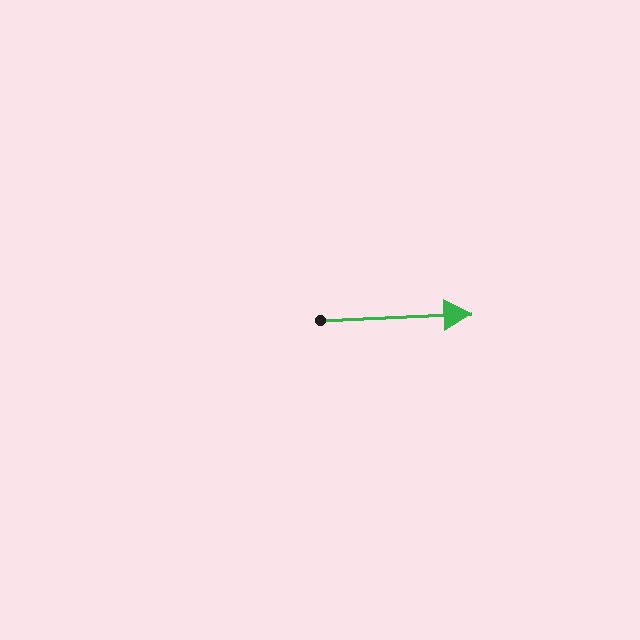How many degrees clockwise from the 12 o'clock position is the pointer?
Approximately 88 degrees.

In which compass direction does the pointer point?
East.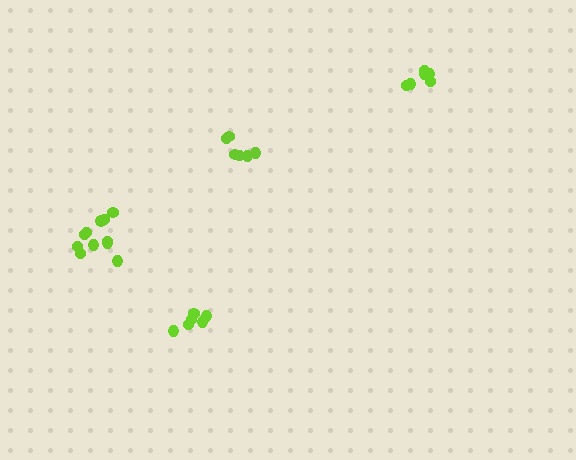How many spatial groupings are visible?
There are 4 spatial groupings.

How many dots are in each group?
Group 1: 11 dots, Group 2: 6 dots, Group 3: 7 dots, Group 4: 6 dots (30 total).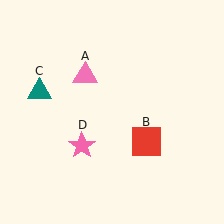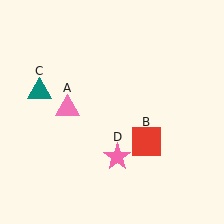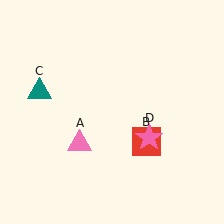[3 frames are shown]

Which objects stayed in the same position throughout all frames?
Red square (object B) and teal triangle (object C) remained stationary.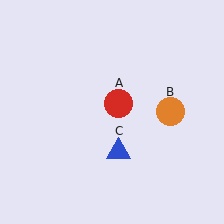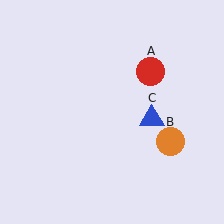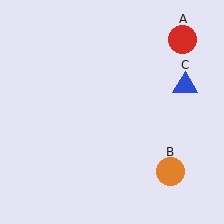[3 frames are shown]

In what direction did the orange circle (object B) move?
The orange circle (object B) moved down.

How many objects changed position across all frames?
3 objects changed position: red circle (object A), orange circle (object B), blue triangle (object C).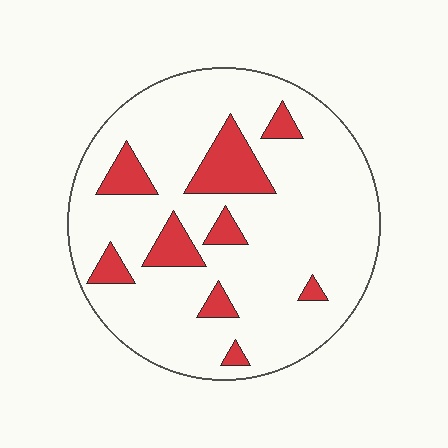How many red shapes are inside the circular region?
9.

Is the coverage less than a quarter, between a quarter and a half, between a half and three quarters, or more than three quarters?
Less than a quarter.